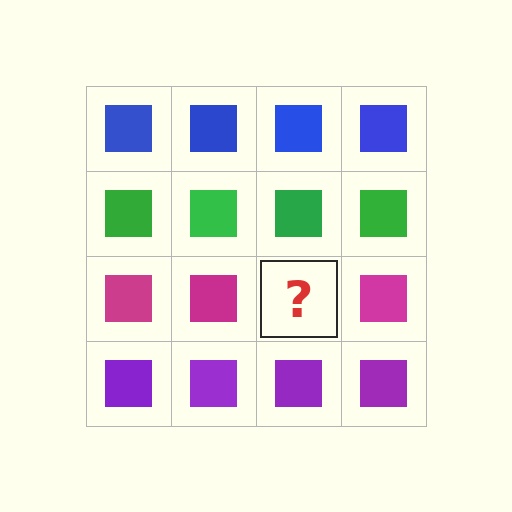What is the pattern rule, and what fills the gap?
The rule is that each row has a consistent color. The gap should be filled with a magenta square.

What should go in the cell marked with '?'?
The missing cell should contain a magenta square.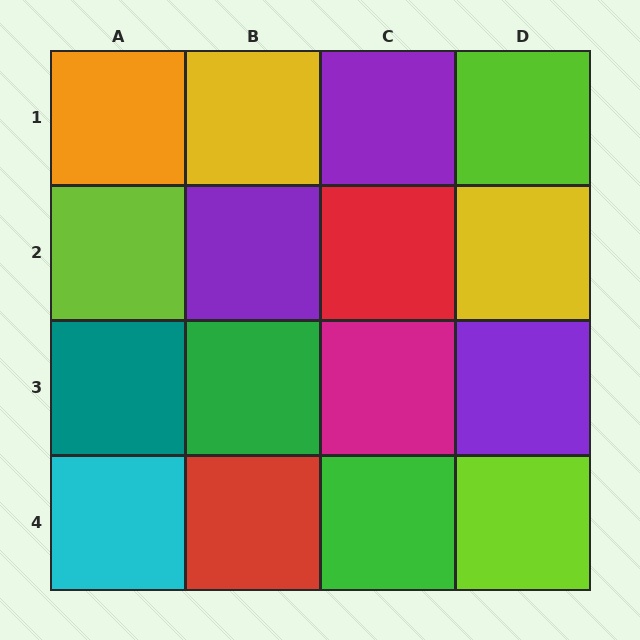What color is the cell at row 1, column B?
Yellow.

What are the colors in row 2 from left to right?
Lime, purple, red, yellow.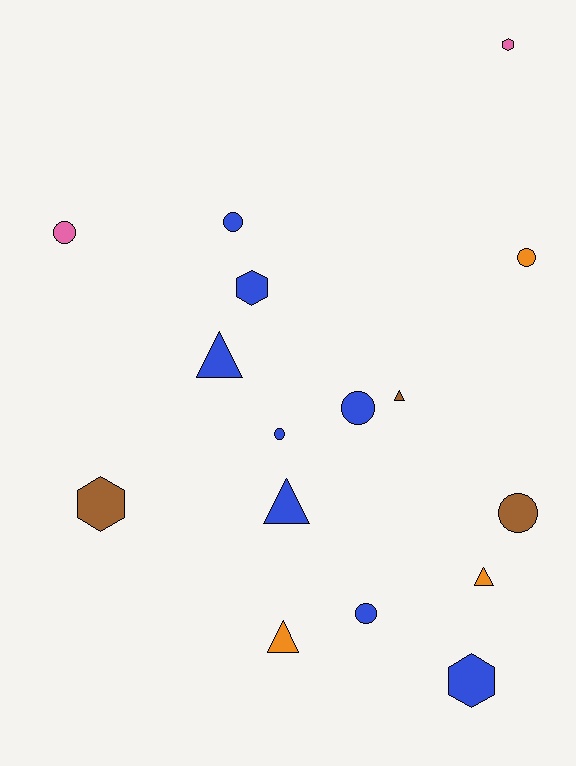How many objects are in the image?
There are 16 objects.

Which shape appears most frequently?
Circle, with 7 objects.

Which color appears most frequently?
Blue, with 8 objects.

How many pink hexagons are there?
There is 1 pink hexagon.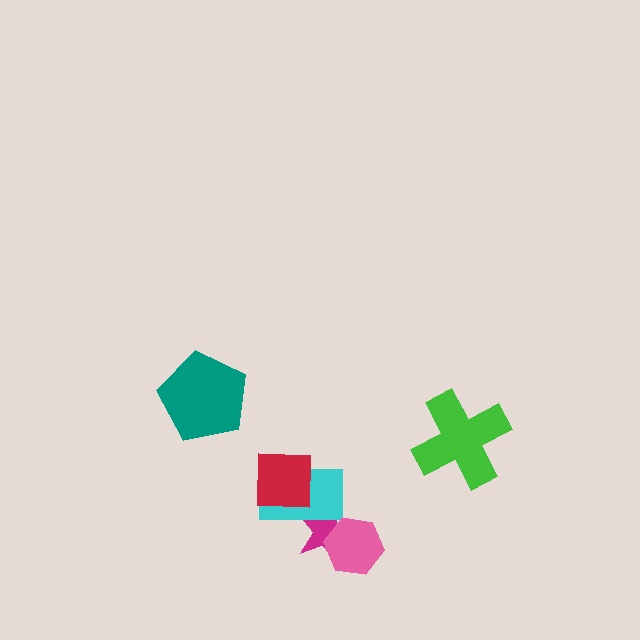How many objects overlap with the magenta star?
2 objects overlap with the magenta star.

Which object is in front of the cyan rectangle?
The red square is in front of the cyan rectangle.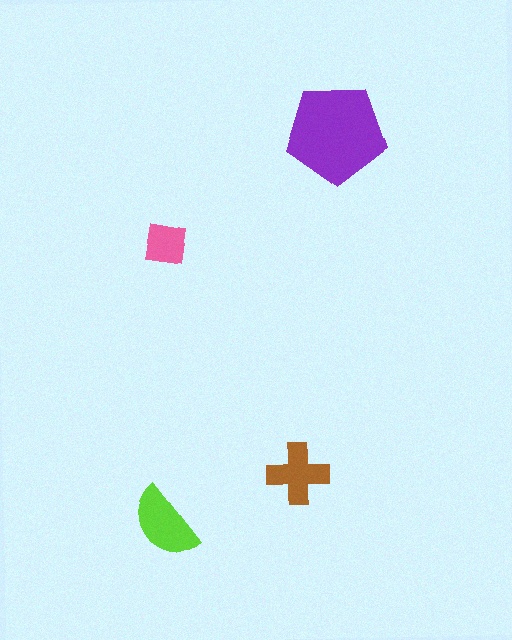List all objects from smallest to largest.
The pink square, the brown cross, the lime semicircle, the purple pentagon.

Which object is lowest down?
The lime semicircle is bottommost.